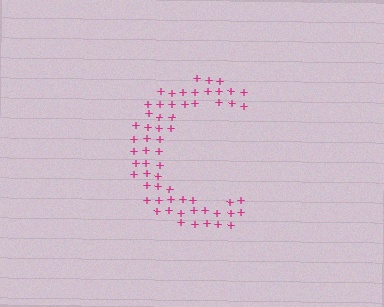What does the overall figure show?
The overall figure shows the letter C.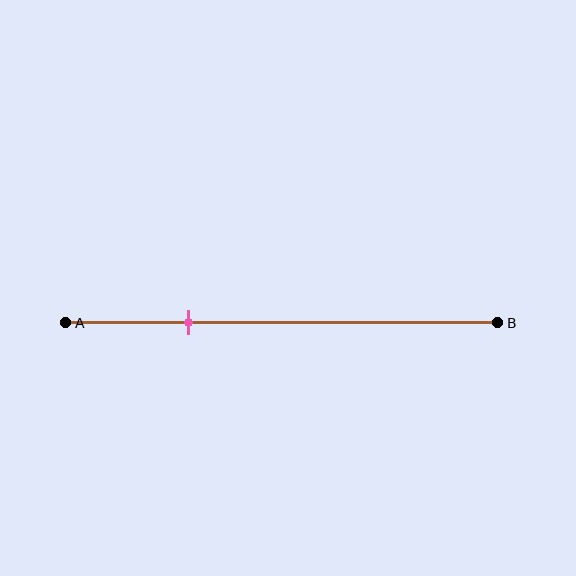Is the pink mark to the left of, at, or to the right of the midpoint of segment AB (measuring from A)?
The pink mark is to the left of the midpoint of segment AB.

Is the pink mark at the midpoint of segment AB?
No, the mark is at about 30% from A, not at the 50% midpoint.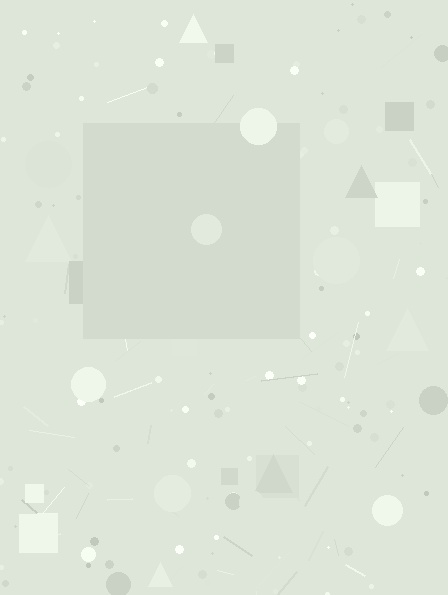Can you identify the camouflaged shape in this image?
The camouflaged shape is a square.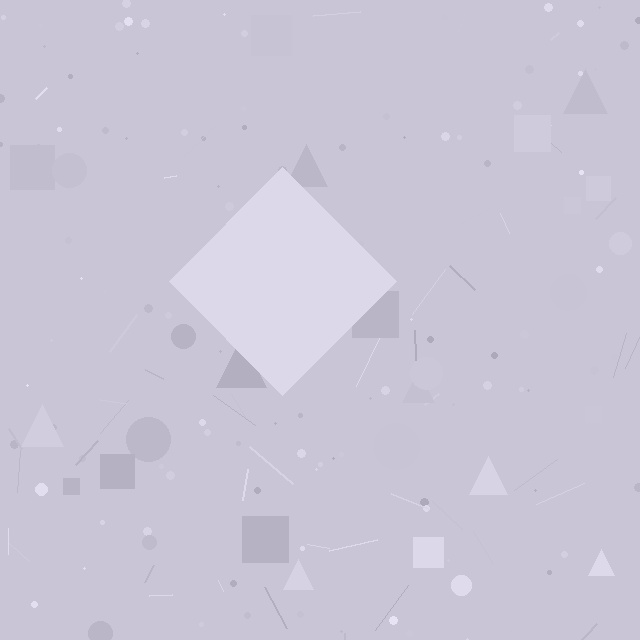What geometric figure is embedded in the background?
A diamond is embedded in the background.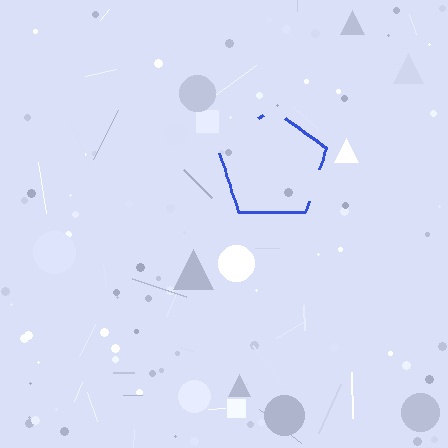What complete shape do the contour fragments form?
The contour fragments form a pentagon.